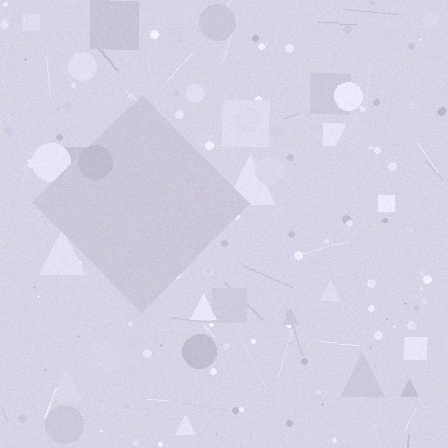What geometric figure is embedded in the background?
A diamond is embedded in the background.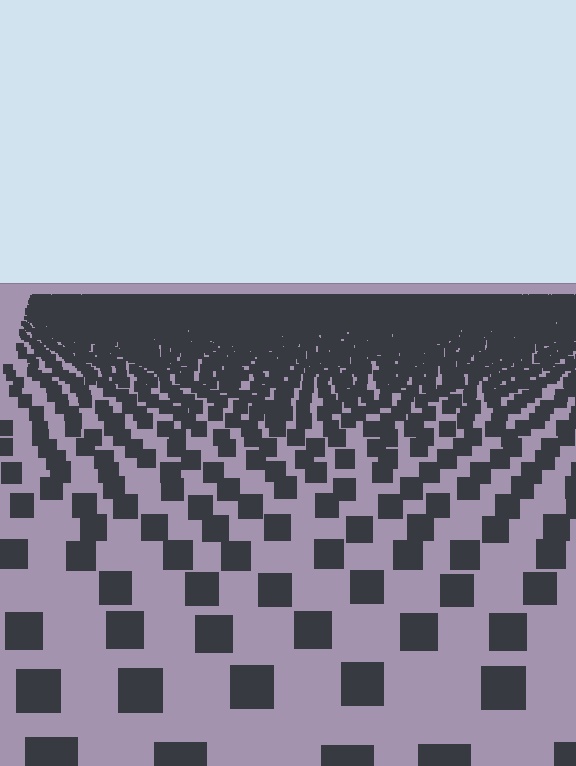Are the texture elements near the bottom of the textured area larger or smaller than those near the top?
Larger. Near the bottom, elements are closer to the viewer and appear at a bigger on-screen size.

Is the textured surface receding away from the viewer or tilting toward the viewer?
The surface is receding away from the viewer. Texture elements get smaller and denser toward the top.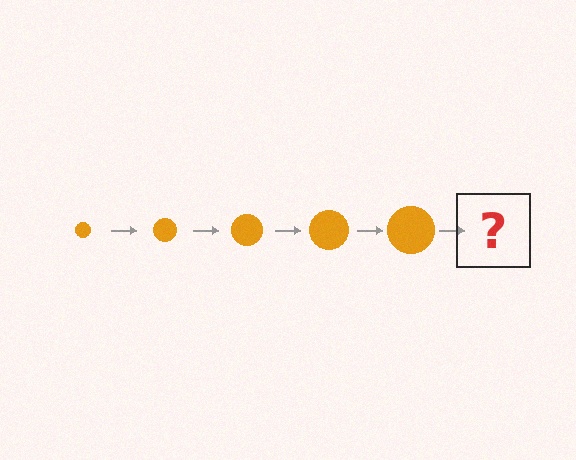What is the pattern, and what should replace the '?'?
The pattern is that the circle gets progressively larger each step. The '?' should be an orange circle, larger than the previous one.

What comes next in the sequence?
The next element should be an orange circle, larger than the previous one.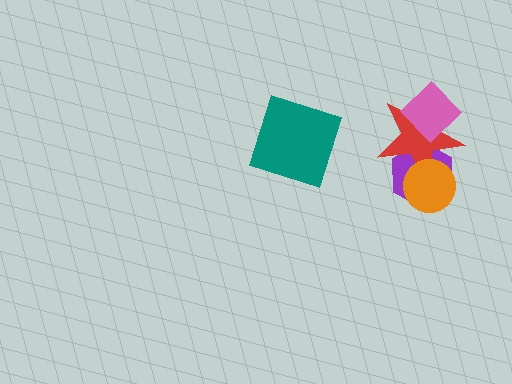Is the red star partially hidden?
Yes, it is partially covered by another shape.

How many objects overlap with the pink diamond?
1 object overlaps with the pink diamond.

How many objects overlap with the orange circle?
2 objects overlap with the orange circle.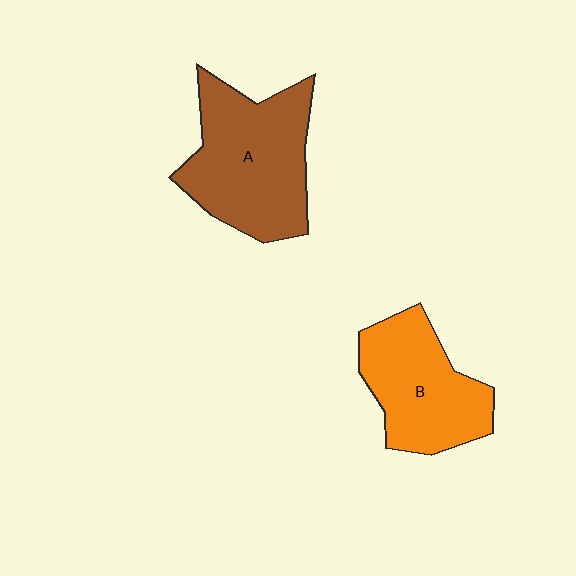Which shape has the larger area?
Shape A (brown).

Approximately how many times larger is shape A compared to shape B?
Approximately 1.3 times.